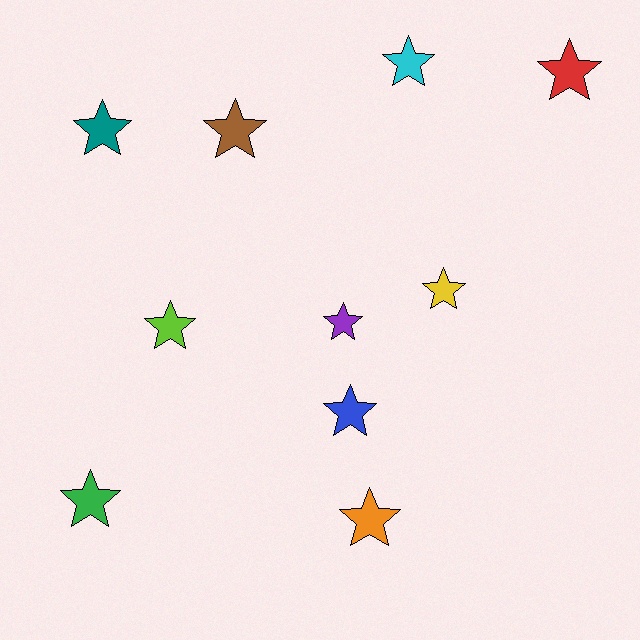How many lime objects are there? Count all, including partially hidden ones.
There is 1 lime object.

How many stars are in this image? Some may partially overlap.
There are 10 stars.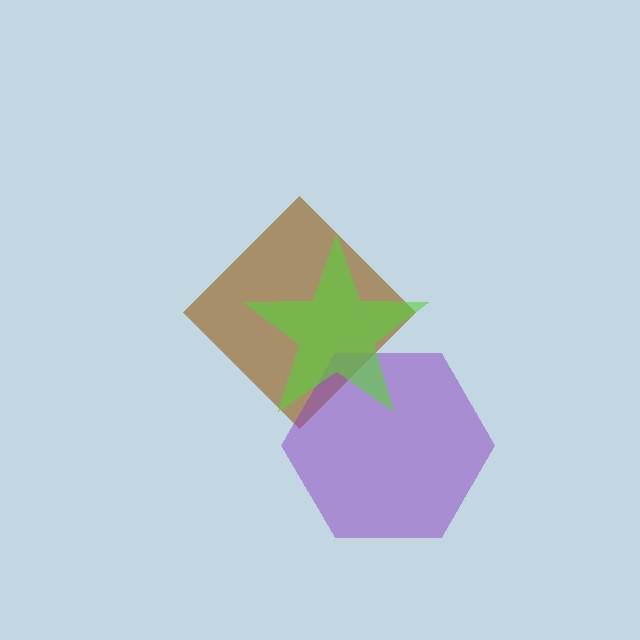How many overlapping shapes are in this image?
There are 3 overlapping shapes in the image.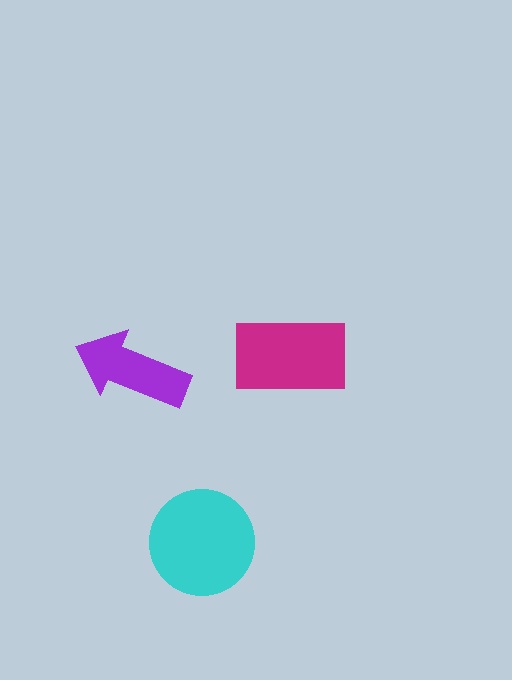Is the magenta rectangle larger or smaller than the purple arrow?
Larger.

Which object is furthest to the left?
The purple arrow is leftmost.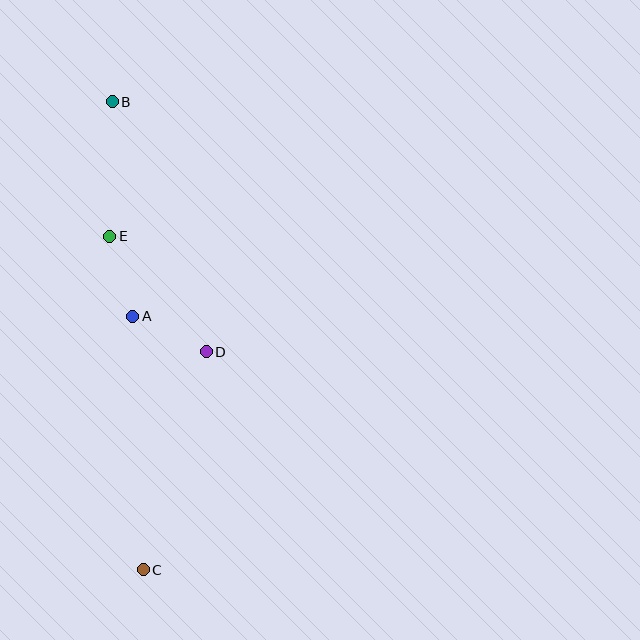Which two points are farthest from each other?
Points B and C are farthest from each other.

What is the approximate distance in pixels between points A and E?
The distance between A and E is approximately 84 pixels.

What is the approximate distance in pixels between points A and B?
The distance between A and B is approximately 215 pixels.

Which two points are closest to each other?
Points A and D are closest to each other.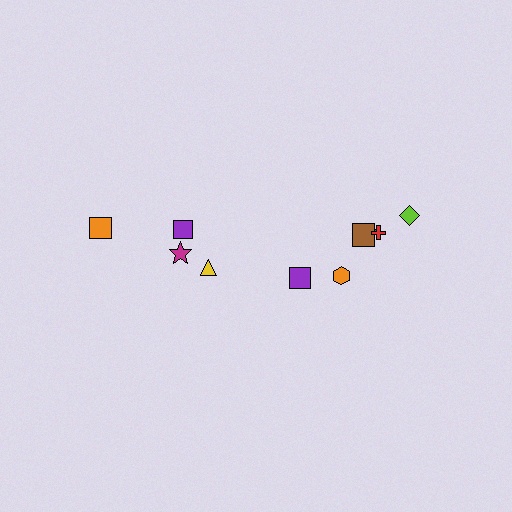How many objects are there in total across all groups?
There are 10 objects.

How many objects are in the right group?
There are 6 objects.